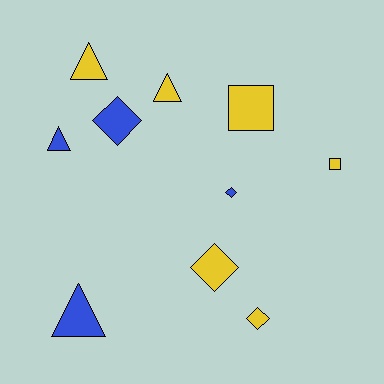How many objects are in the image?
There are 10 objects.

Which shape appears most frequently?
Diamond, with 4 objects.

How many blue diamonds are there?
There are 2 blue diamonds.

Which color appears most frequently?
Yellow, with 6 objects.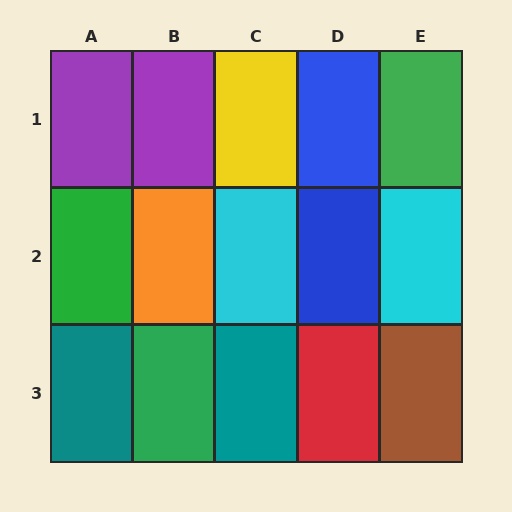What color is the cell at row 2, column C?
Cyan.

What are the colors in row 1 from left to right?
Purple, purple, yellow, blue, green.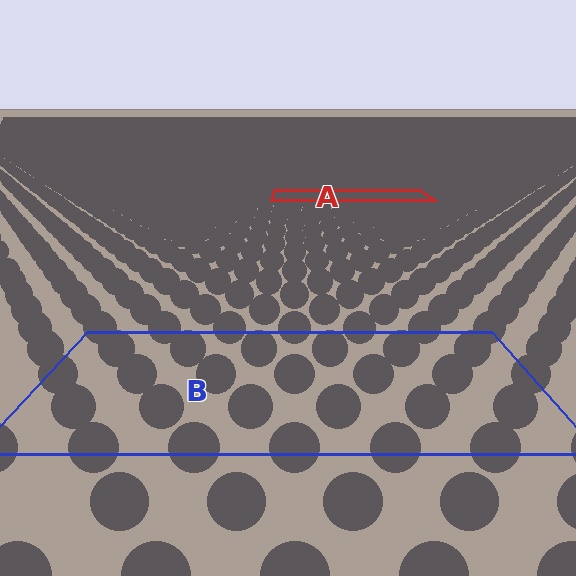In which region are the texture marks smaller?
The texture marks are smaller in region A, because it is farther away.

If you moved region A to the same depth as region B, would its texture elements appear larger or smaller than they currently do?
They would appear larger. At a closer depth, the same texture elements are projected at a bigger on-screen size.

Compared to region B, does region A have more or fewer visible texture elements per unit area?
Region A has more texture elements per unit area — they are packed more densely because it is farther away.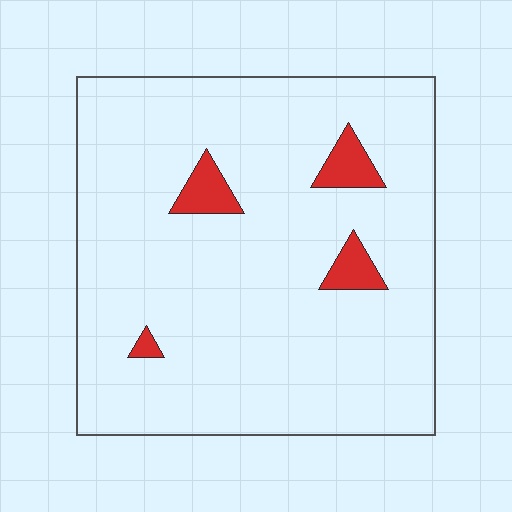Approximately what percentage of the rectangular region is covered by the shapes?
Approximately 5%.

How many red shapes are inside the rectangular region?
4.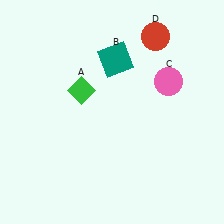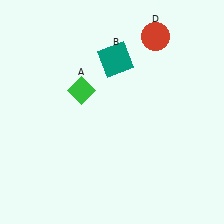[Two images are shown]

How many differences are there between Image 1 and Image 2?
There is 1 difference between the two images.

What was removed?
The pink circle (C) was removed in Image 2.